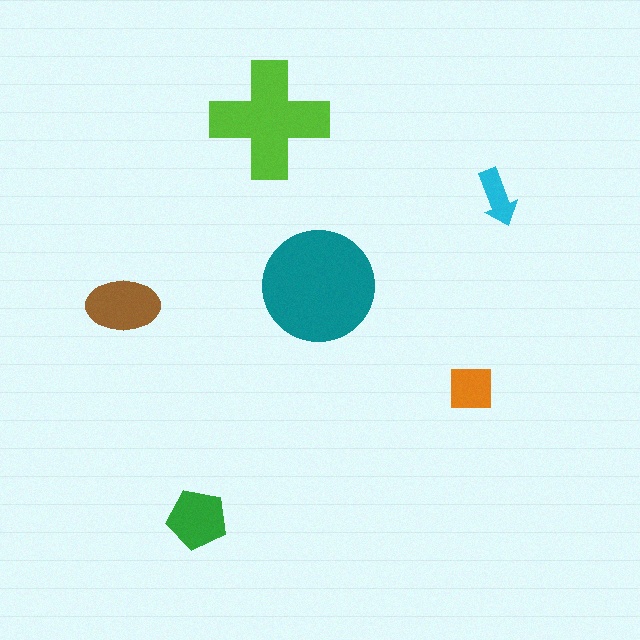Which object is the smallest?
The cyan arrow.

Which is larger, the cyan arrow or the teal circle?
The teal circle.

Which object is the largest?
The teal circle.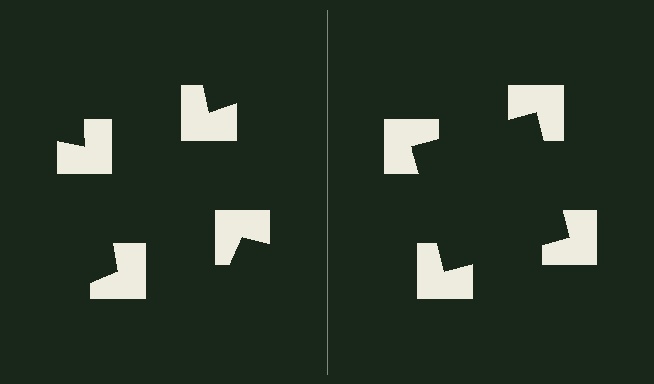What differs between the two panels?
The notched squares are positioned identically on both sides; only the wedge orientations differ. On the right they align to a square; on the left they are misaligned.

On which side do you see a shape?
An illusory square appears on the right side. On the left side the wedge cuts are rotated, so no coherent shape forms.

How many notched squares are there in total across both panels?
8 — 4 on each side.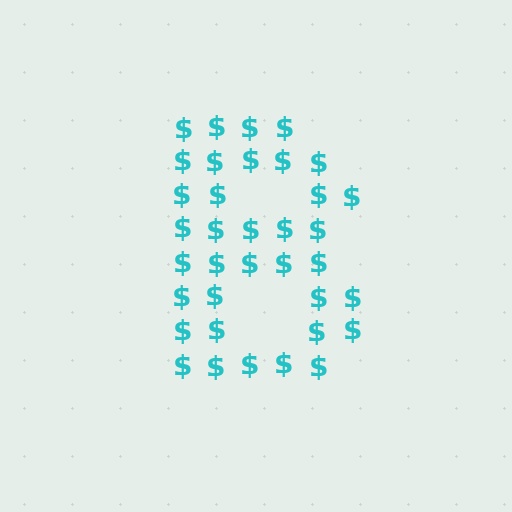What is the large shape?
The large shape is the letter B.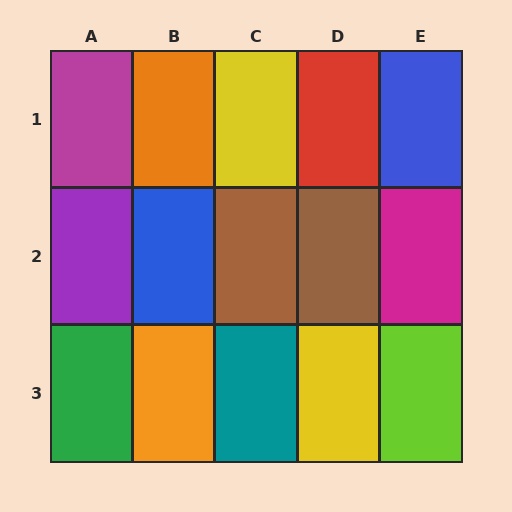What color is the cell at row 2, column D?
Brown.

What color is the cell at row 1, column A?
Magenta.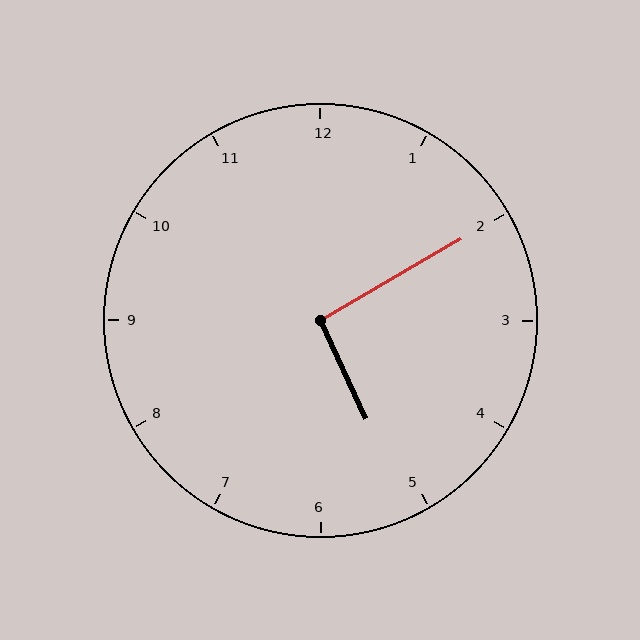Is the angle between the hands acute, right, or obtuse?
It is right.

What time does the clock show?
5:10.